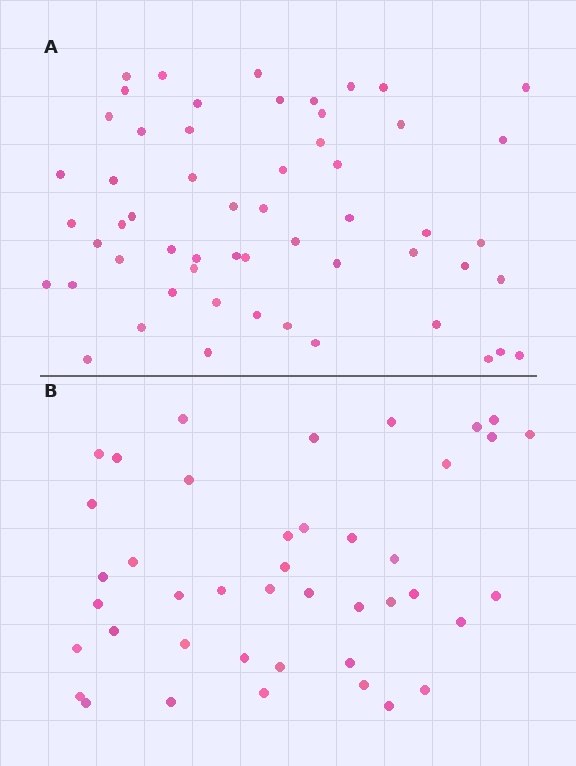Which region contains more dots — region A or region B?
Region A (the top region) has more dots.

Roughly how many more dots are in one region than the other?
Region A has approximately 15 more dots than region B.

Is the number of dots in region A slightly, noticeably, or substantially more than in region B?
Region A has noticeably more, but not dramatically so. The ratio is roughly 1.3 to 1.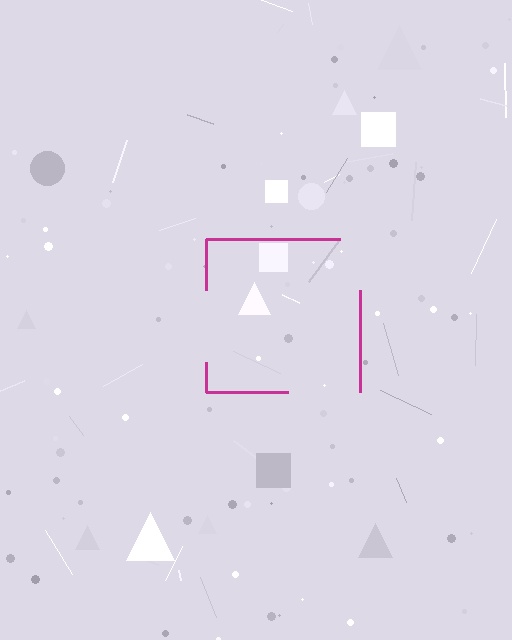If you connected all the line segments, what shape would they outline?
They would outline a square.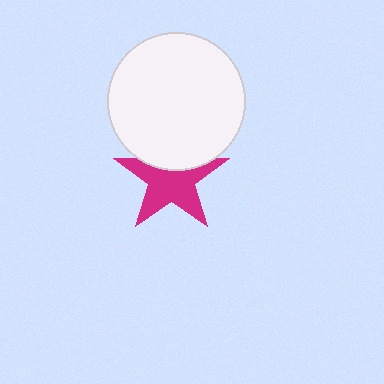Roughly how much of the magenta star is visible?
Most of it is visible (roughly 69%).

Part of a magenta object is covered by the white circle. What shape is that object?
It is a star.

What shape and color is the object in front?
The object in front is a white circle.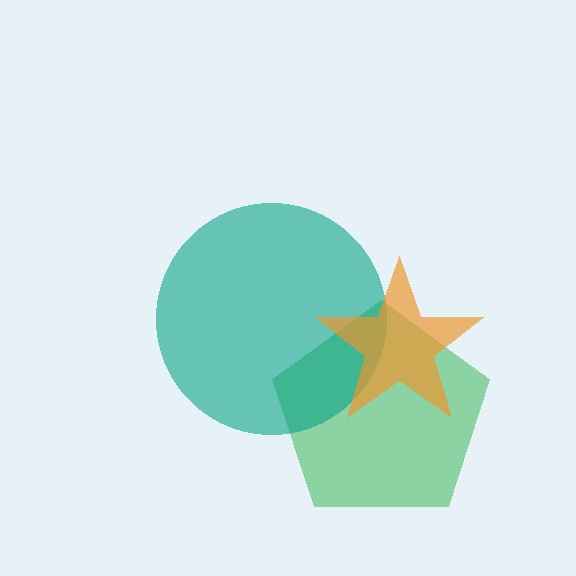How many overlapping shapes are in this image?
There are 3 overlapping shapes in the image.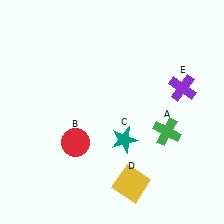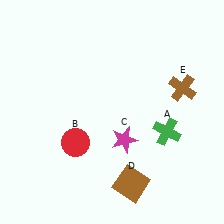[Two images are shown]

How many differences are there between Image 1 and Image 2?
There are 3 differences between the two images.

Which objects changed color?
C changed from teal to magenta. D changed from yellow to brown. E changed from purple to brown.